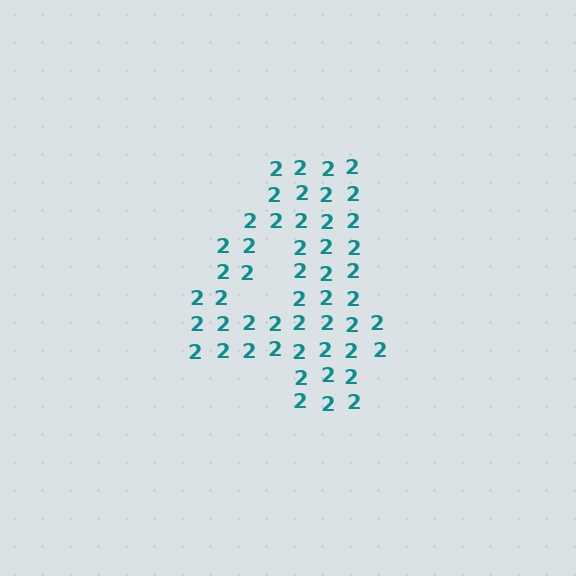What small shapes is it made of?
It is made of small digit 2's.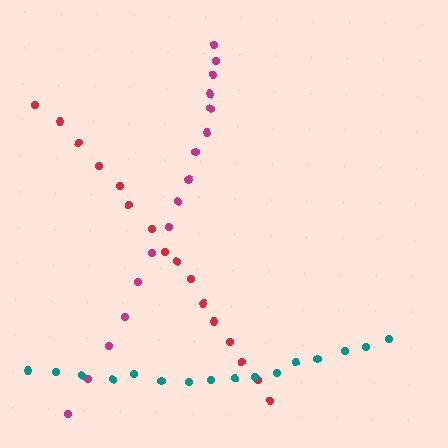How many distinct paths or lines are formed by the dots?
There are 3 distinct paths.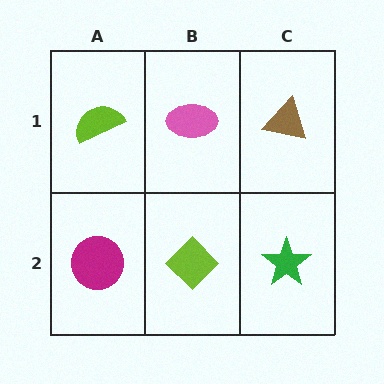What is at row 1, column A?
A lime semicircle.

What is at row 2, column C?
A green star.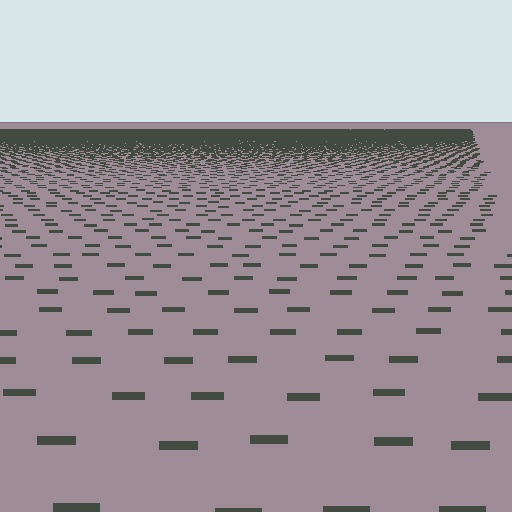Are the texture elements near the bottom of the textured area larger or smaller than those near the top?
Larger. Near the bottom, elements are closer to the viewer and appear at a bigger on-screen size.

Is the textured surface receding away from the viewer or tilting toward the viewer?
The surface is receding away from the viewer. Texture elements get smaller and denser toward the top.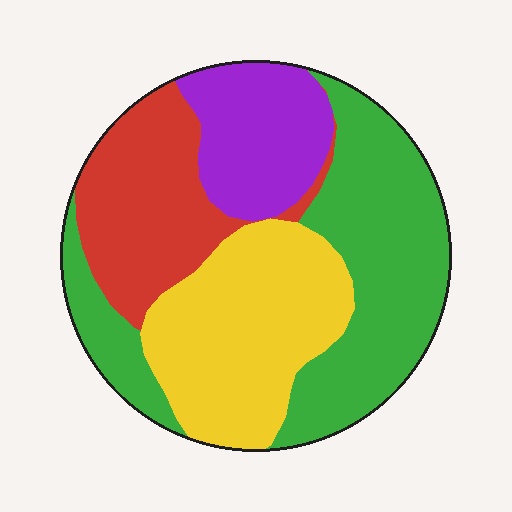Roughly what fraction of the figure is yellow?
Yellow takes up about one quarter (1/4) of the figure.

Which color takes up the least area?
Purple, at roughly 15%.